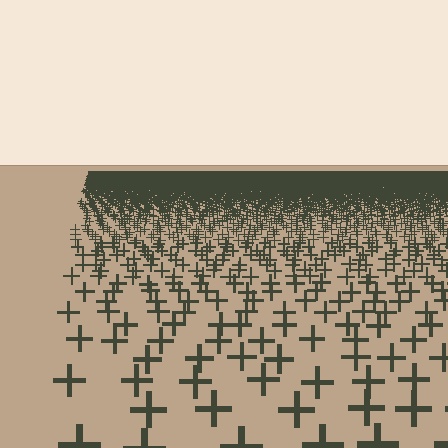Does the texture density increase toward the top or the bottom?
Density increases toward the top.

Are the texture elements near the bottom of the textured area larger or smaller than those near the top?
Larger. Near the bottom, elements are closer to the viewer and appear at a bigger on-screen size.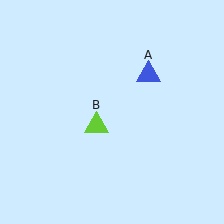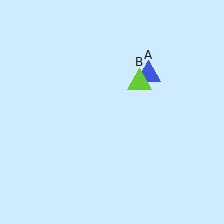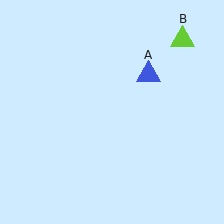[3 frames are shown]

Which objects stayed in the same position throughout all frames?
Blue triangle (object A) remained stationary.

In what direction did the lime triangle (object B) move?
The lime triangle (object B) moved up and to the right.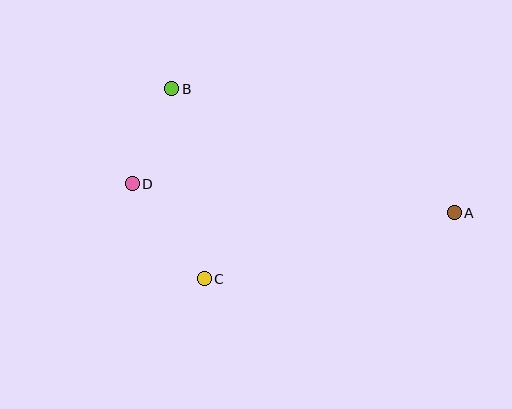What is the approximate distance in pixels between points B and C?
The distance between B and C is approximately 193 pixels.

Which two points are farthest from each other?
Points A and D are farthest from each other.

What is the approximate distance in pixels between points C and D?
The distance between C and D is approximately 119 pixels.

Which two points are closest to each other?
Points B and D are closest to each other.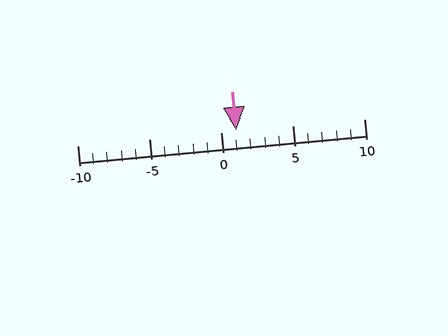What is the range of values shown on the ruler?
The ruler shows values from -10 to 10.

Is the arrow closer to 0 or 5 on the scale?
The arrow is closer to 0.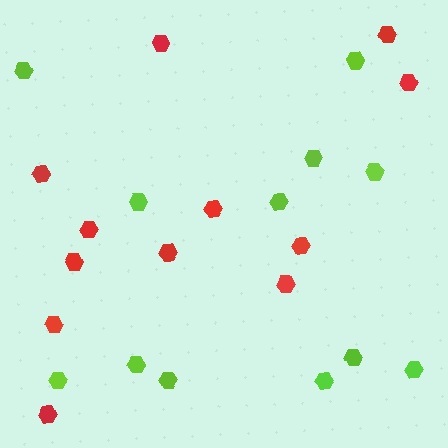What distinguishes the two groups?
There are 2 groups: one group of red hexagons (12) and one group of lime hexagons (12).